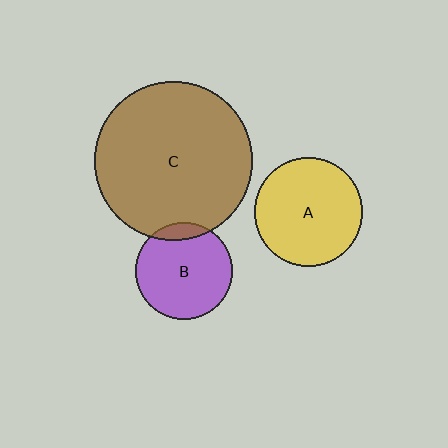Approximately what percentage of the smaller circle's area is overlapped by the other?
Approximately 10%.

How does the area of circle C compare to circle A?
Approximately 2.1 times.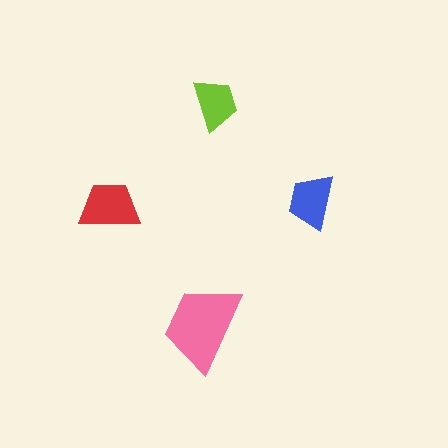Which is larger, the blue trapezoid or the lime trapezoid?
The blue one.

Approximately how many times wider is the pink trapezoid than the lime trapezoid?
About 1.5 times wider.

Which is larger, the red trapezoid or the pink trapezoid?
The pink one.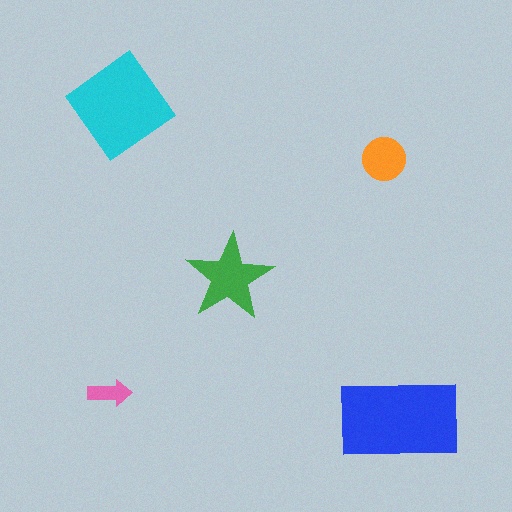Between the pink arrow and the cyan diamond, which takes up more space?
The cyan diamond.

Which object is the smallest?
The pink arrow.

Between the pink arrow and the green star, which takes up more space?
The green star.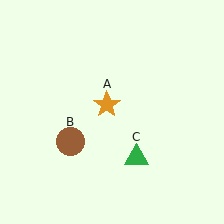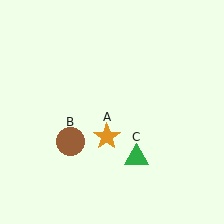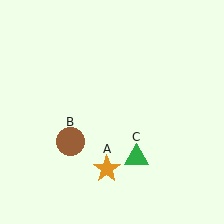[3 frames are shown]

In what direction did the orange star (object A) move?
The orange star (object A) moved down.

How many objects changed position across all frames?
1 object changed position: orange star (object A).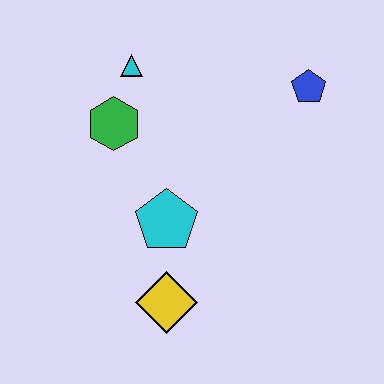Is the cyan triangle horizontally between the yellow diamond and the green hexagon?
Yes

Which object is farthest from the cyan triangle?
The yellow diamond is farthest from the cyan triangle.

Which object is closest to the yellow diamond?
The cyan pentagon is closest to the yellow diamond.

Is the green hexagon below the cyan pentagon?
No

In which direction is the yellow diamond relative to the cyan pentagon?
The yellow diamond is below the cyan pentagon.